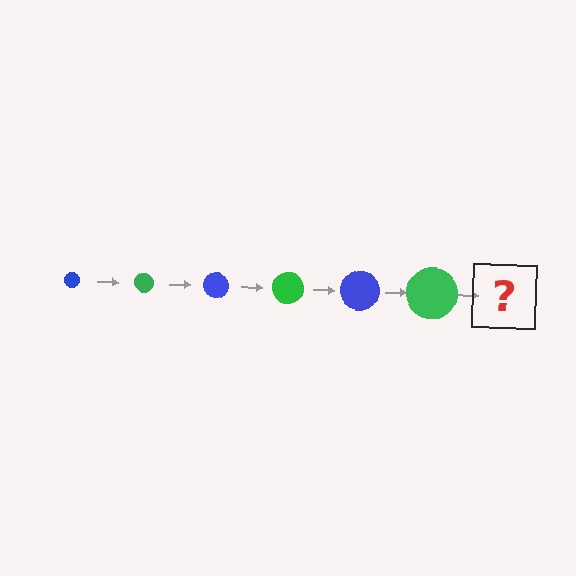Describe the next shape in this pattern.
It should be a blue circle, larger than the previous one.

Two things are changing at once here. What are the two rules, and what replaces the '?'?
The two rules are that the circle grows larger each step and the color cycles through blue and green. The '?' should be a blue circle, larger than the previous one.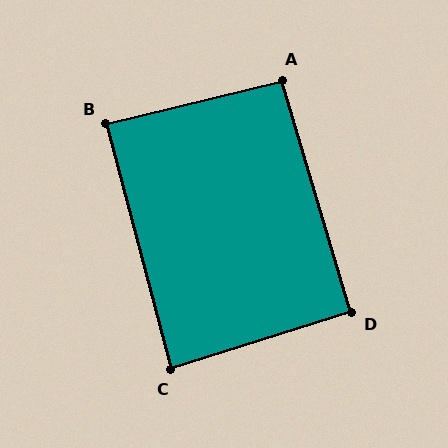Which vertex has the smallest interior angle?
C, at approximately 87 degrees.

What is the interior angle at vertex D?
Approximately 91 degrees (approximately right).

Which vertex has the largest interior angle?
A, at approximately 93 degrees.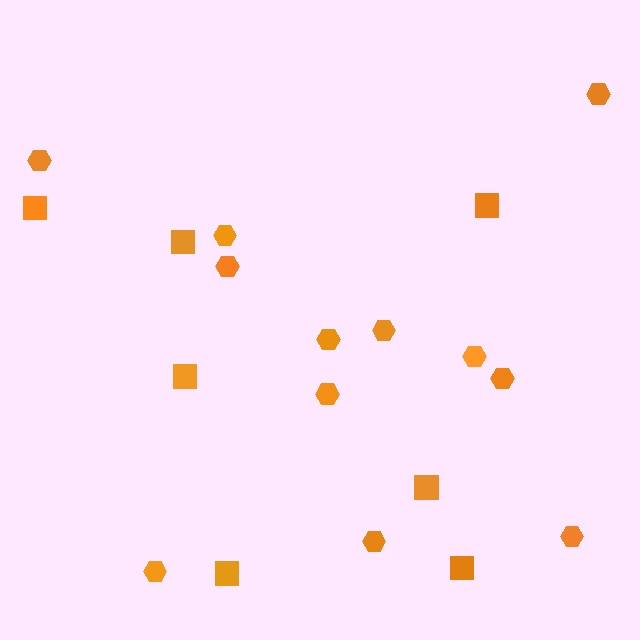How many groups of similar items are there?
There are 2 groups: one group of hexagons (12) and one group of squares (7).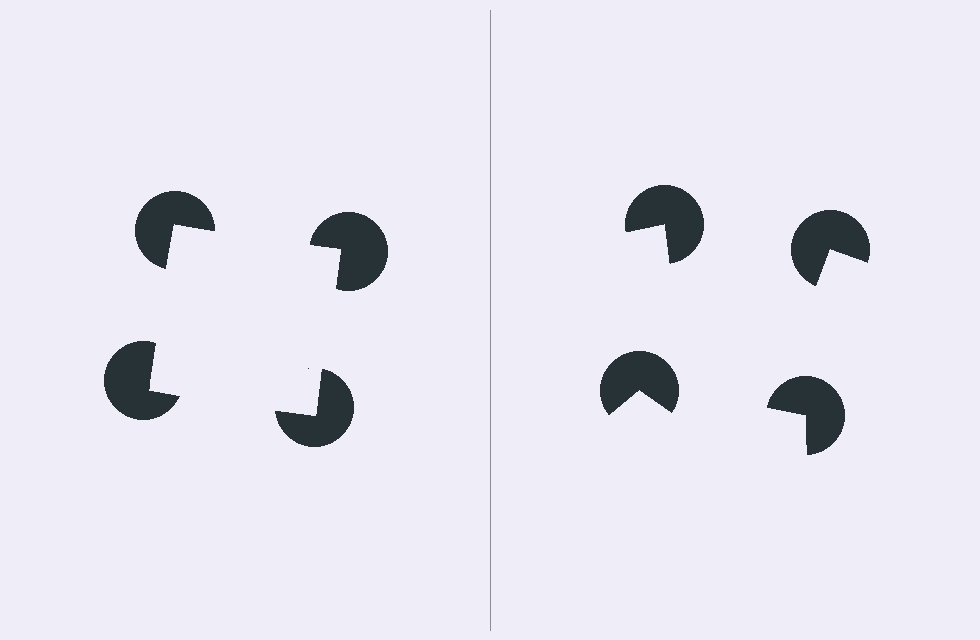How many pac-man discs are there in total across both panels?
8 — 4 on each side.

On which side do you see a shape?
An illusory square appears on the left side. On the right side the wedge cuts are rotated, so no coherent shape forms.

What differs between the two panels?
The pac-man discs are positioned identically on both sides; only the wedge orientations differ. On the left they align to a square; on the right they are misaligned.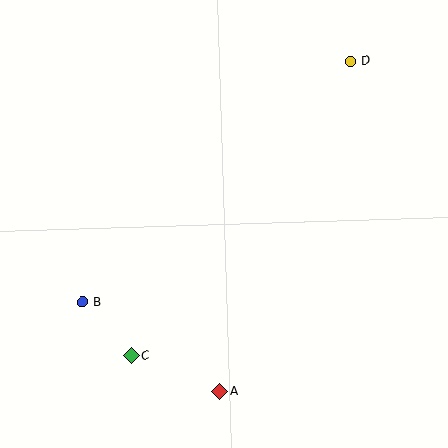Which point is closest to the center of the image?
Point C at (131, 355) is closest to the center.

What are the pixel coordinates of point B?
Point B is at (83, 302).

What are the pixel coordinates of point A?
Point A is at (220, 392).